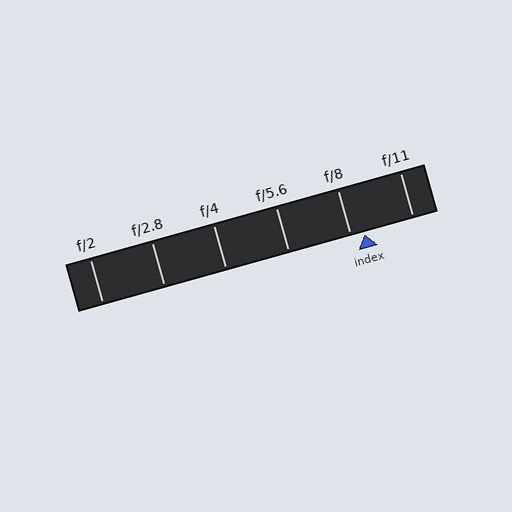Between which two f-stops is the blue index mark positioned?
The index mark is between f/8 and f/11.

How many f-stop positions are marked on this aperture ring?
There are 6 f-stop positions marked.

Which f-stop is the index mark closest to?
The index mark is closest to f/8.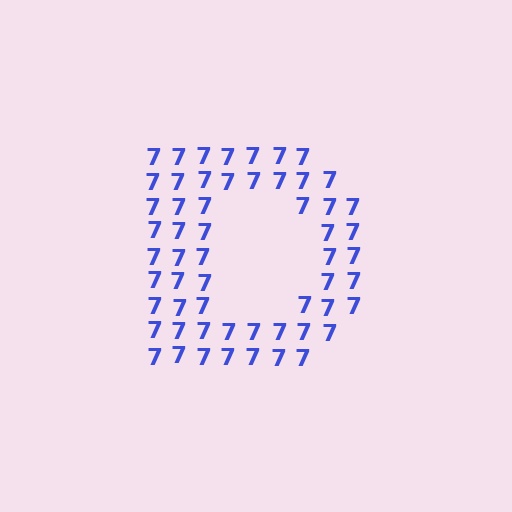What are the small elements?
The small elements are digit 7's.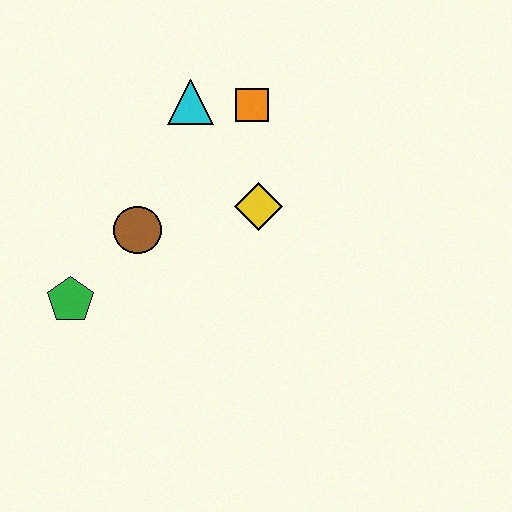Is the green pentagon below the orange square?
Yes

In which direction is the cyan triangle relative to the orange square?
The cyan triangle is to the left of the orange square.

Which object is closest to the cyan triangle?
The orange square is closest to the cyan triangle.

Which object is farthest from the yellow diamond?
The green pentagon is farthest from the yellow diamond.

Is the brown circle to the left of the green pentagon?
No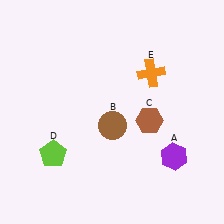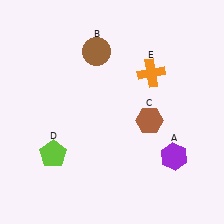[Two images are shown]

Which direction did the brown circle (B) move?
The brown circle (B) moved up.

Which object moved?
The brown circle (B) moved up.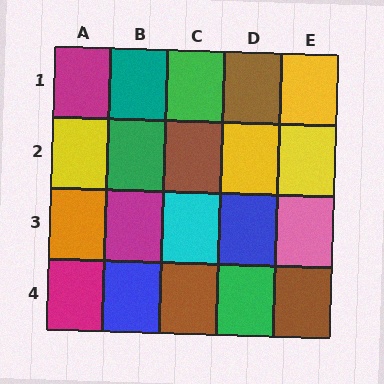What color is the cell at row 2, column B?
Green.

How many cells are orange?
1 cell is orange.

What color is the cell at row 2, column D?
Yellow.